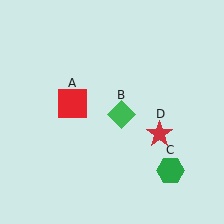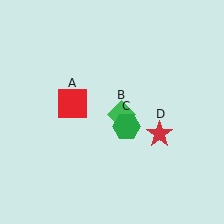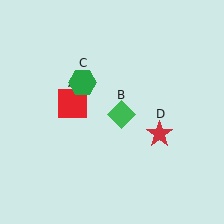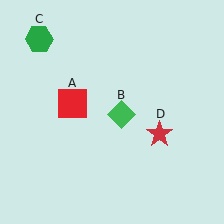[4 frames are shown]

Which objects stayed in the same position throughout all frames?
Red square (object A) and green diamond (object B) and red star (object D) remained stationary.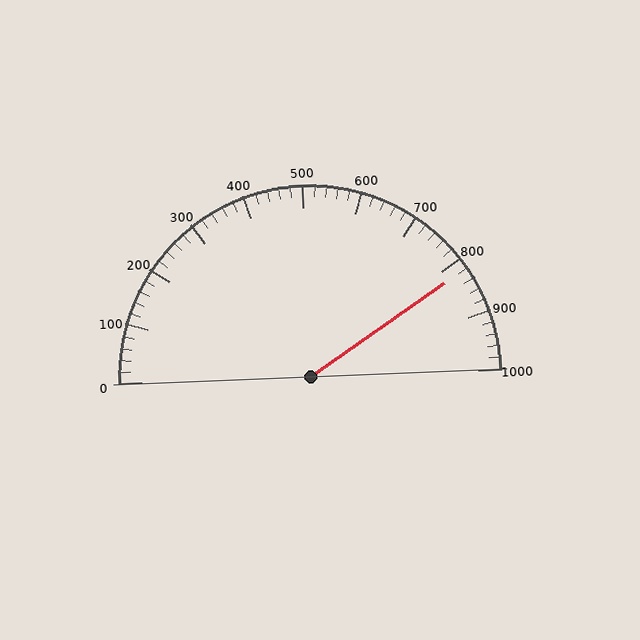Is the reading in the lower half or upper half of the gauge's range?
The reading is in the upper half of the range (0 to 1000).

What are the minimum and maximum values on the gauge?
The gauge ranges from 0 to 1000.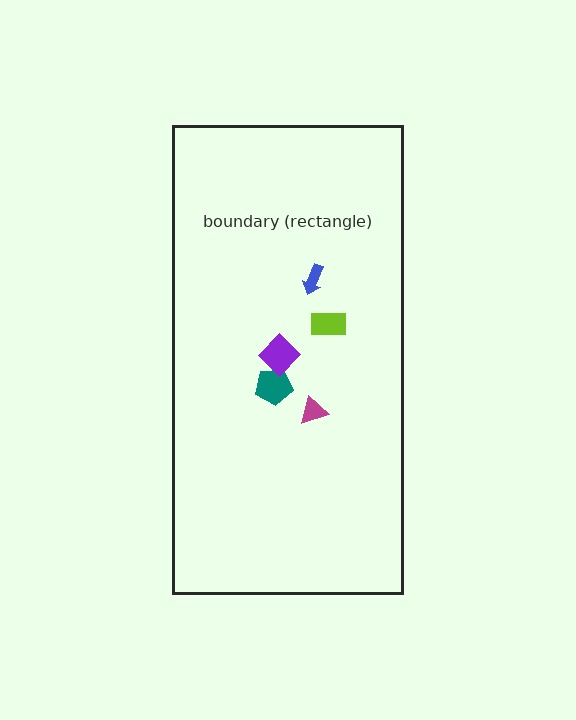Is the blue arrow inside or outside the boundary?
Inside.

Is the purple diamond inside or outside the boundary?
Inside.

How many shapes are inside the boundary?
5 inside, 0 outside.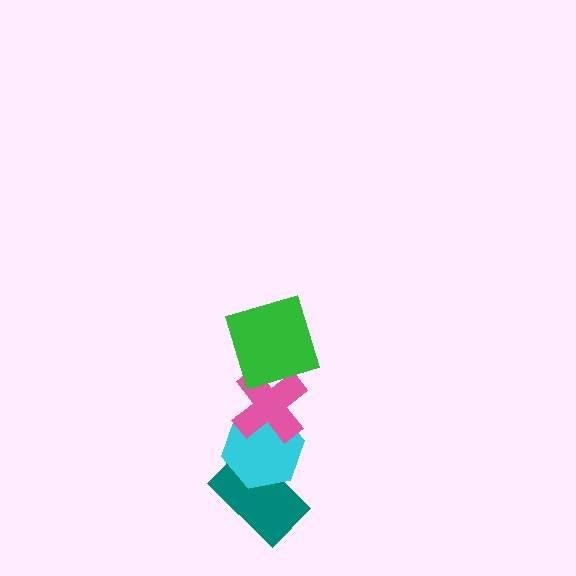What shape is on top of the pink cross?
The green square is on top of the pink cross.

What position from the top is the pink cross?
The pink cross is 2nd from the top.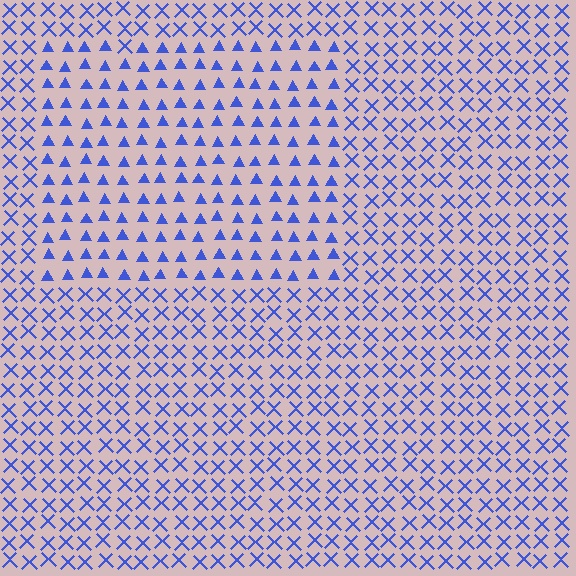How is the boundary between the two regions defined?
The boundary is defined by a change in element shape: triangles inside vs. X marks outside. All elements share the same color and spacing.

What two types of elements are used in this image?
The image uses triangles inside the rectangle region and X marks outside it.